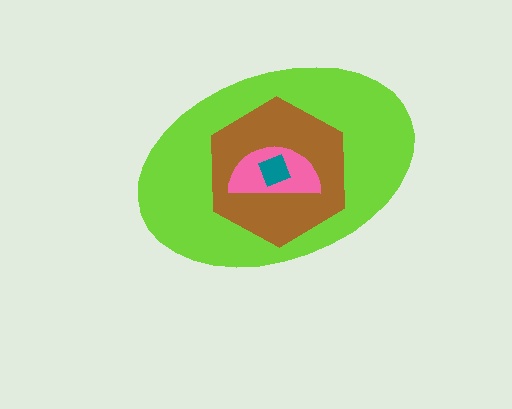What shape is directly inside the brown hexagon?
The pink semicircle.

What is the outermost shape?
The lime ellipse.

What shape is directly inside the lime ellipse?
The brown hexagon.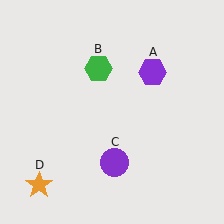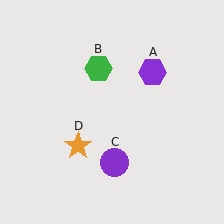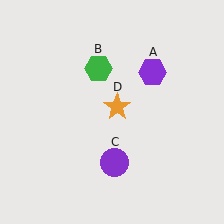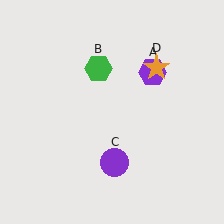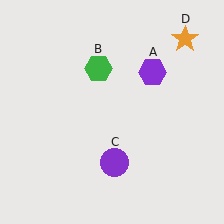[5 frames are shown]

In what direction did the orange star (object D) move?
The orange star (object D) moved up and to the right.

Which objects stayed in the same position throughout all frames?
Purple hexagon (object A) and green hexagon (object B) and purple circle (object C) remained stationary.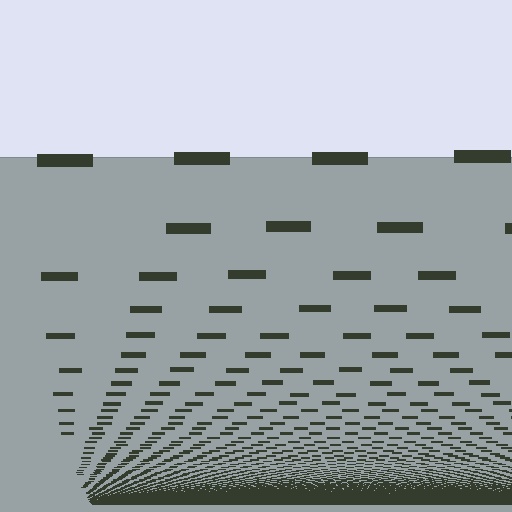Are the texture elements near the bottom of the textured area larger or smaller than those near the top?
Smaller. The gradient is inverted — elements near the bottom are smaller and denser.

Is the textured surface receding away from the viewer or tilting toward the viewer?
The surface appears to tilt toward the viewer. Texture elements get larger and sparser toward the top.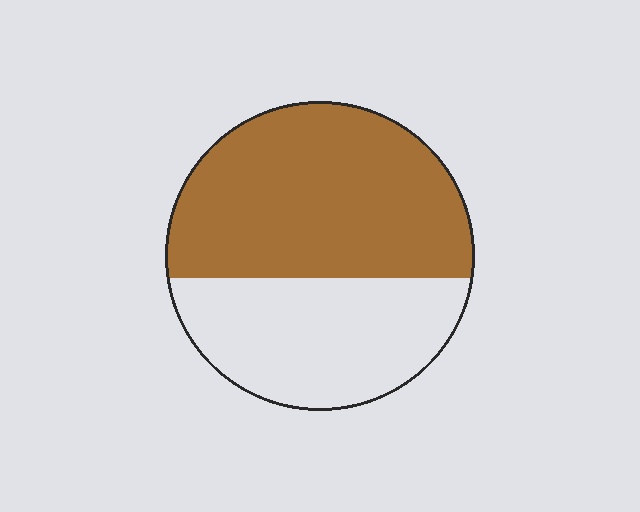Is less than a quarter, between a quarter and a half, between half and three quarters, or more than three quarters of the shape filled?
Between half and three quarters.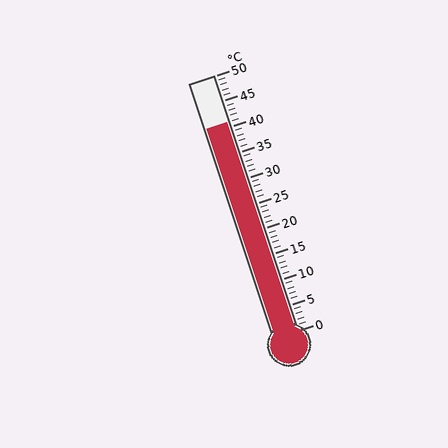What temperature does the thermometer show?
The thermometer shows approximately 41°C.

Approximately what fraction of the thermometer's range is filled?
The thermometer is filled to approximately 80% of its range.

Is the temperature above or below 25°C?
The temperature is above 25°C.